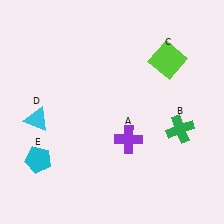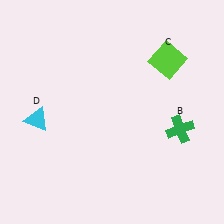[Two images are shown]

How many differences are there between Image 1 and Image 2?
There are 2 differences between the two images.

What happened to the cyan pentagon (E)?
The cyan pentagon (E) was removed in Image 2. It was in the bottom-left area of Image 1.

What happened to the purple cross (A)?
The purple cross (A) was removed in Image 2. It was in the bottom-right area of Image 1.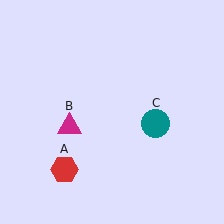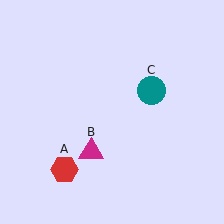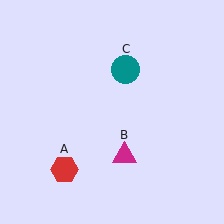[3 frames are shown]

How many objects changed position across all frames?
2 objects changed position: magenta triangle (object B), teal circle (object C).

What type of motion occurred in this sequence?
The magenta triangle (object B), teal circle (object C) rotated counterclockwise around the center of the scene.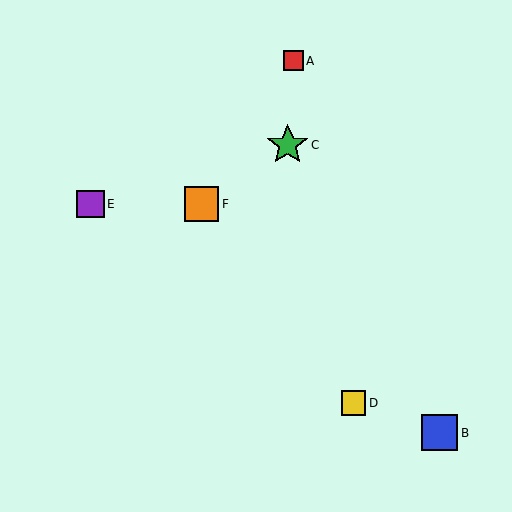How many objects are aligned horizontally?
2 objects (E, F) are aligned horizontally.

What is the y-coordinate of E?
Object E is at y≈204.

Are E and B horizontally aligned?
No, E is at y≈204 and B is at y≈433.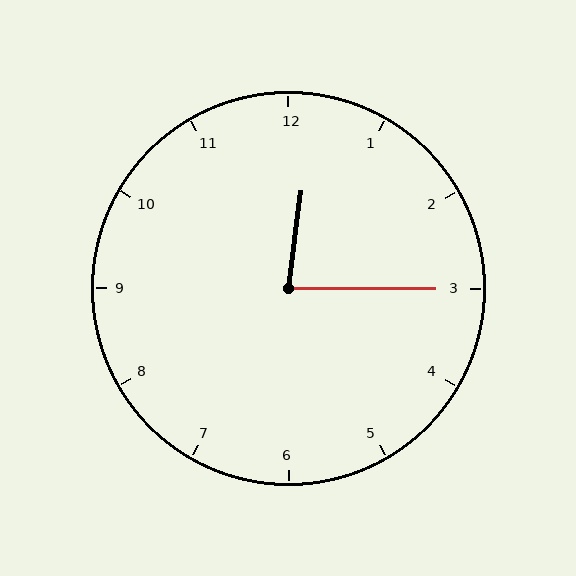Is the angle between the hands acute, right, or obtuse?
It is acute.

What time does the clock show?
12:15.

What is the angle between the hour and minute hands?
Approximately 82 degrees.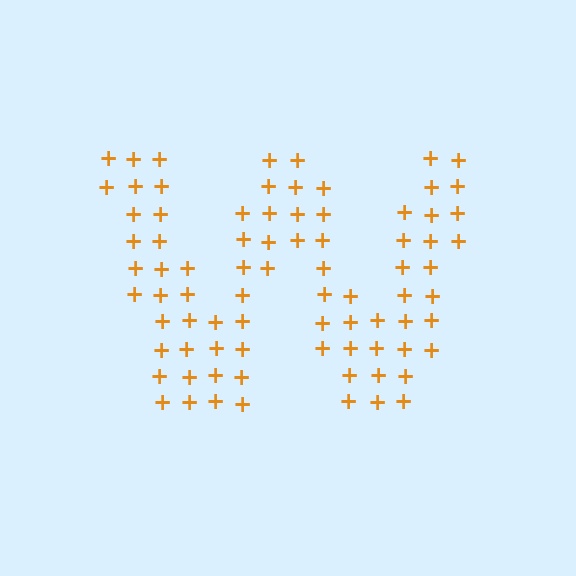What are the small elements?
The small elements are plus signs.